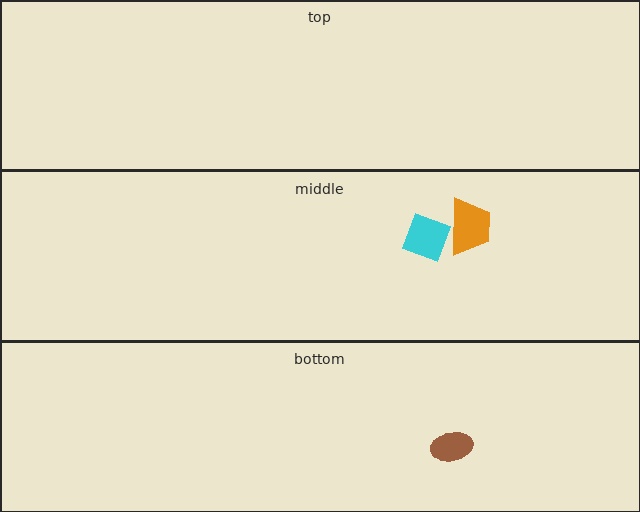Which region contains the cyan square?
The middle region.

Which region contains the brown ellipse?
The bottom region.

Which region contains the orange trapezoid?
The middle region.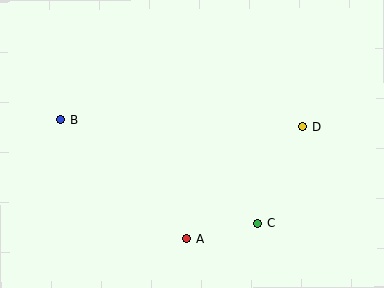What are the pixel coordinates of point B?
Point B is at (60, 120).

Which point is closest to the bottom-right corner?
Point C is closest to the bottom-right corner.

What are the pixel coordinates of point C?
Point C is at (258, 224).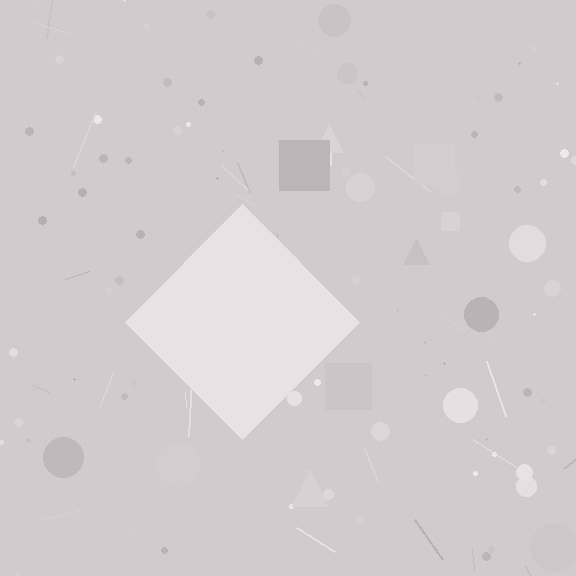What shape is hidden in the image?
A diamond is hidden in the image.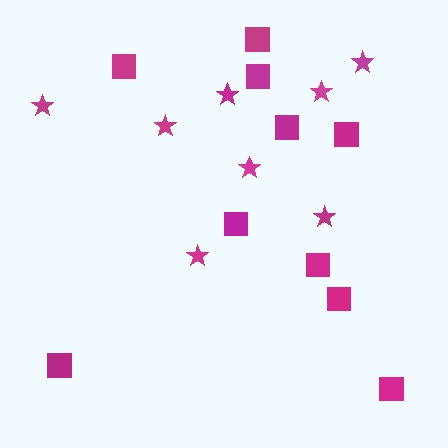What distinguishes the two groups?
There are 2 groups: one group of stars (8) and one group of squares (10).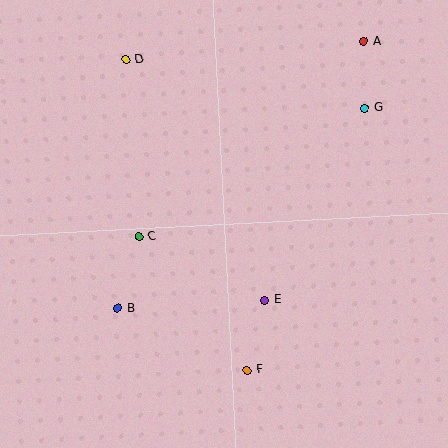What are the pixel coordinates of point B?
Point B is at (118, 308).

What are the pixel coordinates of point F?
Point F is at (247, 370).